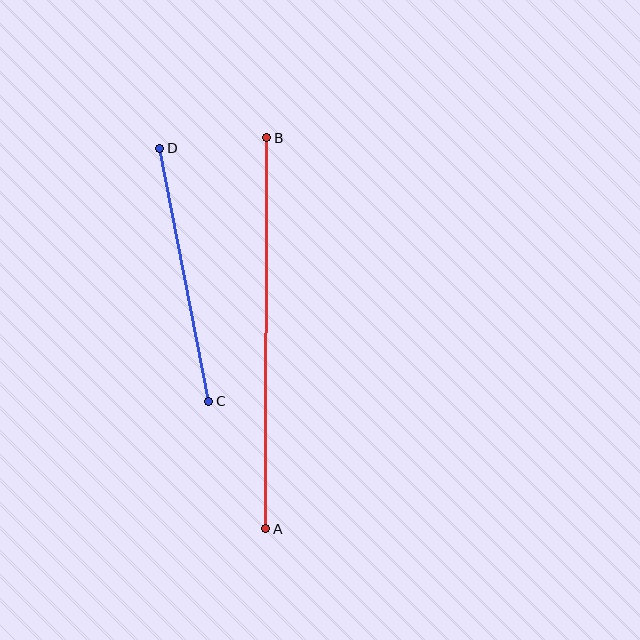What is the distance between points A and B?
The distance is approximately 391 pixels.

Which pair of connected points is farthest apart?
Points A and B are farthest apart.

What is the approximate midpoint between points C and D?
The midpoint is at approximately (184, 275) pixels.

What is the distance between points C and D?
The distance is approximately 257 pixels.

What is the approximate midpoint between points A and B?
The midpoint is at approximately (266, 333) pixels.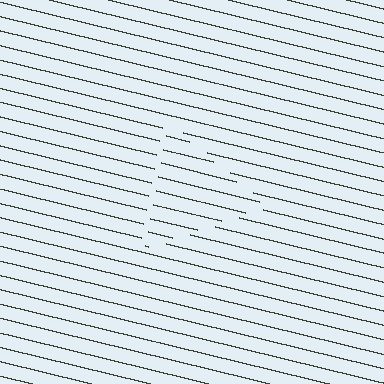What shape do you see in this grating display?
An illusory triangle. The interior of the shape contains the same grating, shifted by half a period — the contour is defined by the phase discontinuity where line-ends from the inner and outer gratings abut.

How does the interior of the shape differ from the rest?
The interior of the shape contains the same grating, shifted by half a period — the contour is defined by the phase discontinuity where line-ends from the inner and outer gratings abut.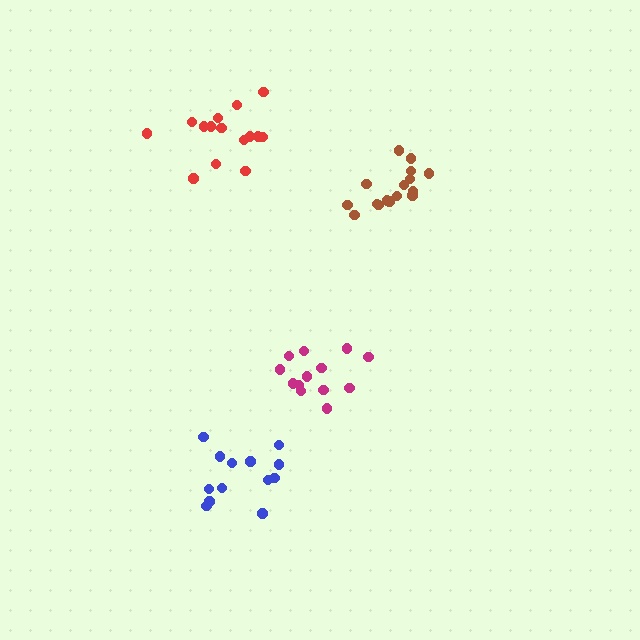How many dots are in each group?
Group 1: 15 dots, Group 2: 13 dots, Group 3: 13 dots, Group 4: 16 dots (57 total).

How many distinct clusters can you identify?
There are 4 distinct clusters.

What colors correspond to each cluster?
The clusters are colored: red, blue, magenta, brown.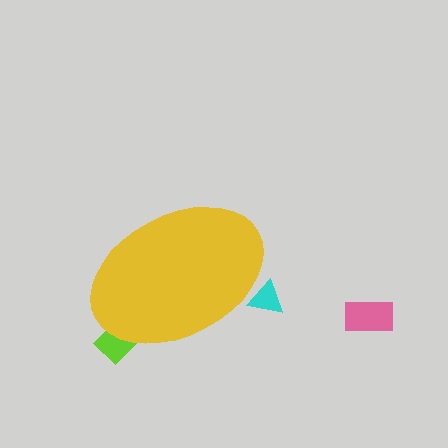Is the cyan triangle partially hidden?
Yes, the cyan triangle is partially hidden behind the yellow ellipse.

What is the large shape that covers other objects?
A yellow ellipse.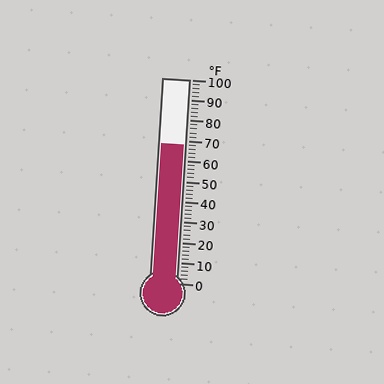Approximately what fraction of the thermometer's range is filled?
The thermometer is filled to approximately 70% of its range.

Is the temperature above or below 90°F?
The temperature is below 90°F.